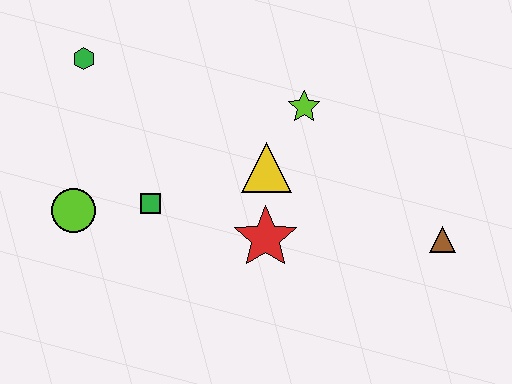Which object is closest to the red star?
The yellow triangle is closest to the red star.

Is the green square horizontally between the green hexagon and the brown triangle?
Yes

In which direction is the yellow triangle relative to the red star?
The yellow triangle is above the red star.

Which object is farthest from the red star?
The green hexagon is farthest from the red star.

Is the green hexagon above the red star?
Yes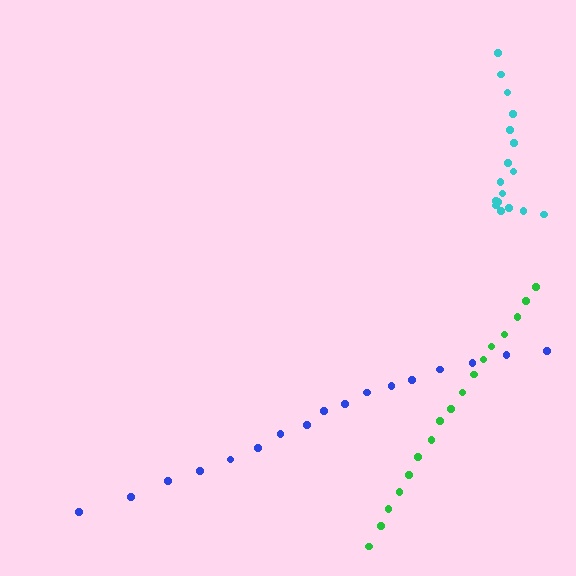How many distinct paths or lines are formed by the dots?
There are 3 distinct paths.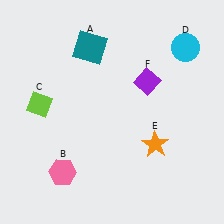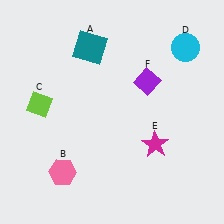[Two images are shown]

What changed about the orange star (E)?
In Image 1, E is orange. In Image 2, it changed to magenta.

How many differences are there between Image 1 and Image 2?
There is 1 difference between the two images.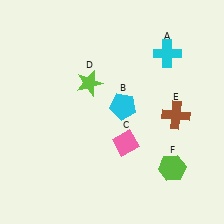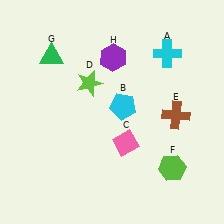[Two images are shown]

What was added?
A green triangle (G), a purple hexagon (H) were added in Image 2.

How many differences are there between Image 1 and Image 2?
There are 2 differences between the two images.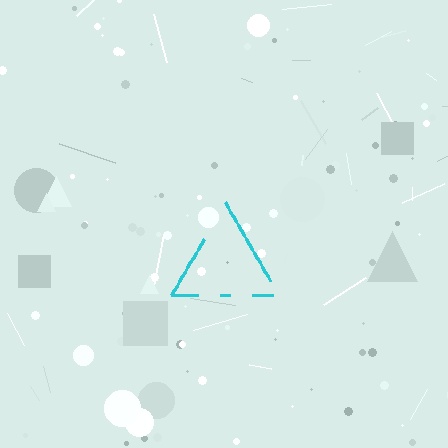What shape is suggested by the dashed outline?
The dashed outline suggests a triangle.